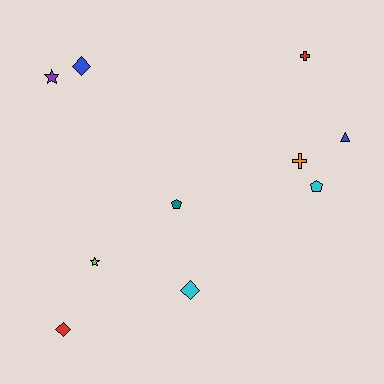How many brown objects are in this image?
There are no brown objects.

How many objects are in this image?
There are 10 objects.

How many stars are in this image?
There are 2 stars.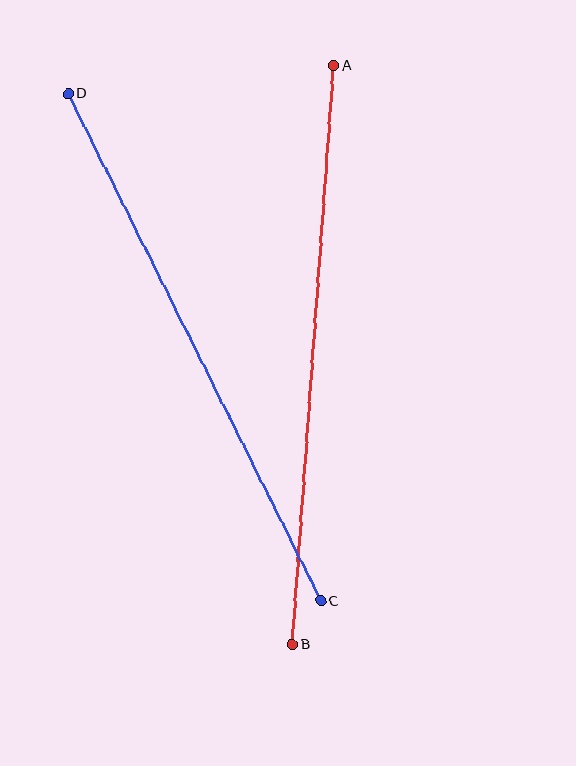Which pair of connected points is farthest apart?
Points A and B are farthest apart.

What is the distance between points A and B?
The distance is approximately 580 pixels.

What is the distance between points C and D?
The distance is approximately 567 pixels.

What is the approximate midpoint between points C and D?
The midpoint is at approximately (194, 347) pixels.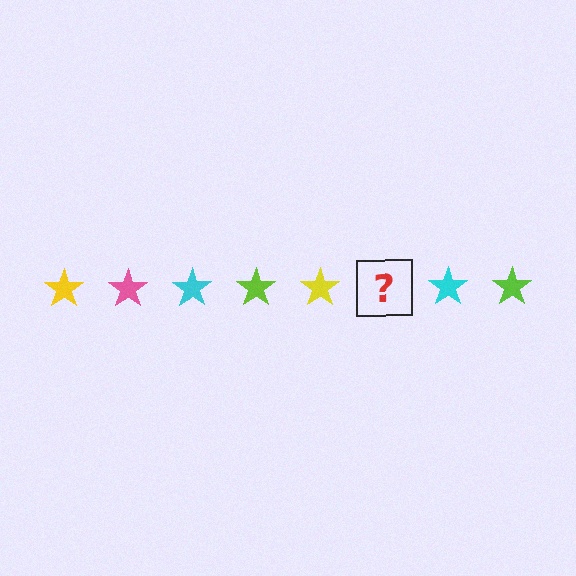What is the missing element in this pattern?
The missing element is a pink star.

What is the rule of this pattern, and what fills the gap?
The rule is that the pattern cycles through yellow, pink, cyan, lime stars. The gap should be filled with a pink star.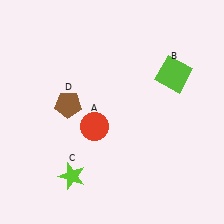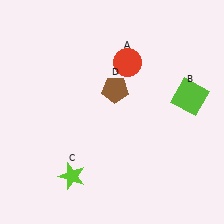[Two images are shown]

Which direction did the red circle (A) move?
The red circle (A) moved up.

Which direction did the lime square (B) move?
The lime square (B) moved down.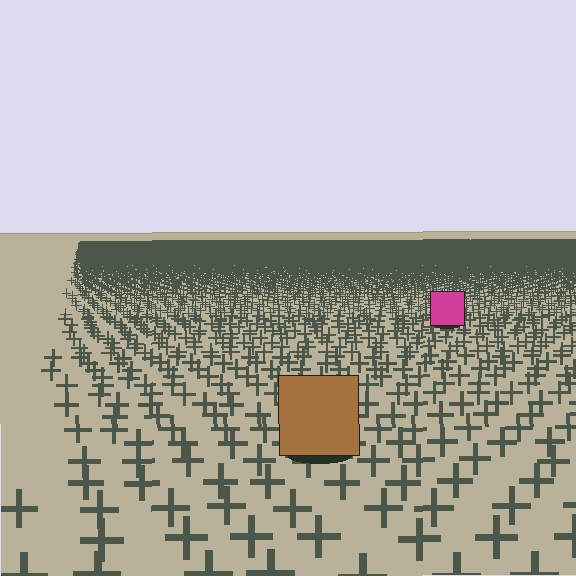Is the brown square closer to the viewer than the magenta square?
Yes. The brown square is closer — you can tell from the texture gradient: the ground texture is coarser near it.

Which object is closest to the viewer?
The brown square is closest. The texture marks near it are larger and more spread out.